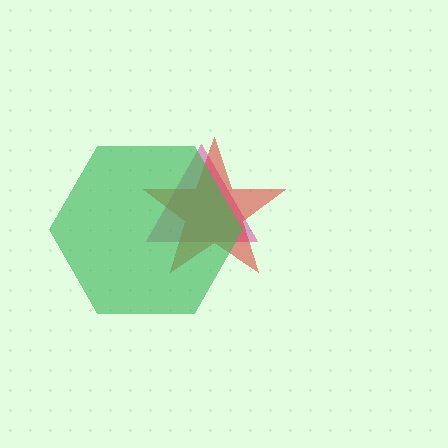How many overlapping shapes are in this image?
There are 3 overlapping shapes in the image.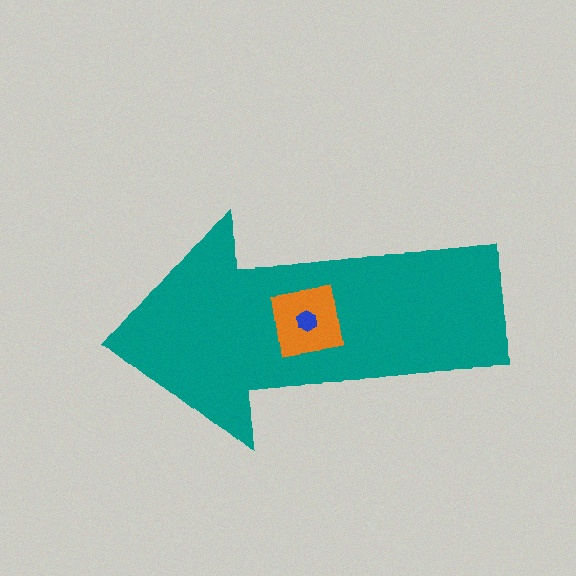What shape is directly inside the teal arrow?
The orange square.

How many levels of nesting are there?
3.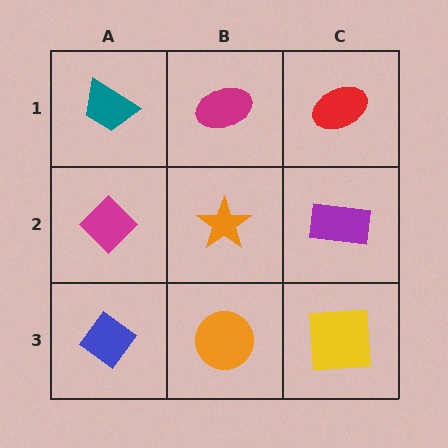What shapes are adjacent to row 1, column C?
A purple rectangle (row 2, column C), a magenta ellipse (row 1, column B).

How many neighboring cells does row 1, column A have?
2.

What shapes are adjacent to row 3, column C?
A purple rectangle (row 2, column C), an orange circle (row 3, column B).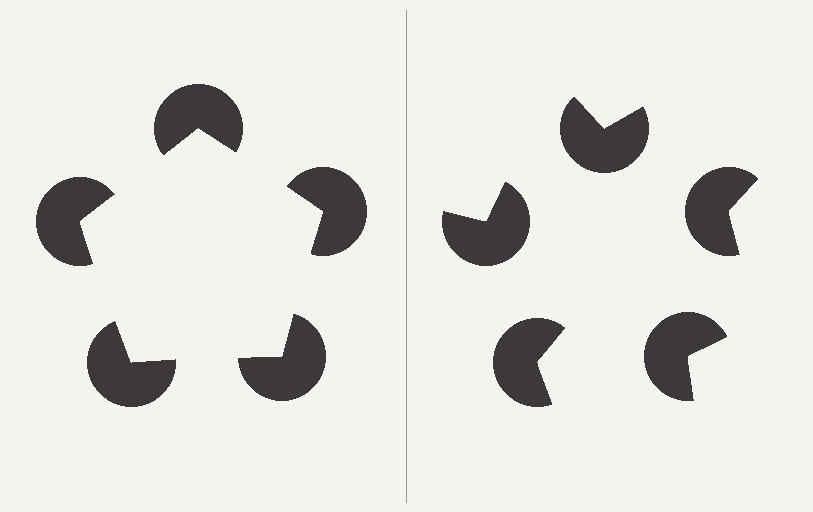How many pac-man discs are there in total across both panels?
10 — 5 on each side.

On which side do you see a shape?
An illusory pentagon appears on the left side. On the right side the wedge cuts are rotated, so no coherent shape forms.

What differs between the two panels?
The pac-man discs are positioned identically on both sides; only the wedge orientations differ. On the left they align to a pentagon; on the right they are misaligned.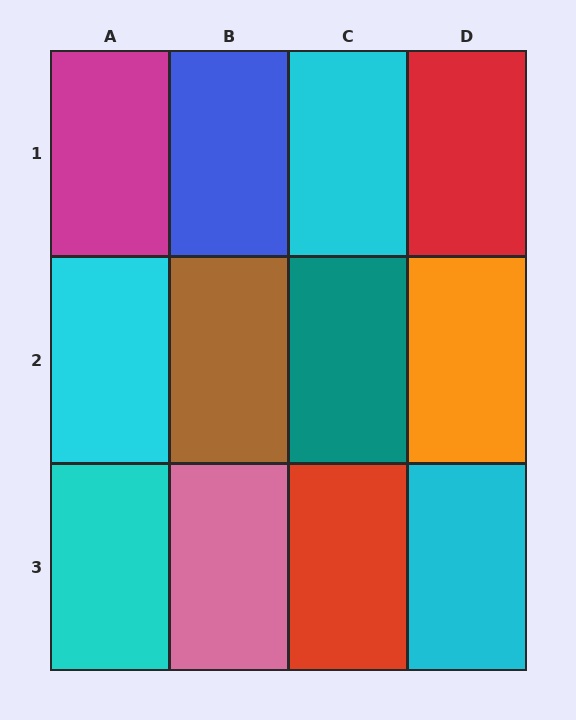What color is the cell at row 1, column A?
Magenta.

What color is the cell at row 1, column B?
Blue.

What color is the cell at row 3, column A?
Cyan.